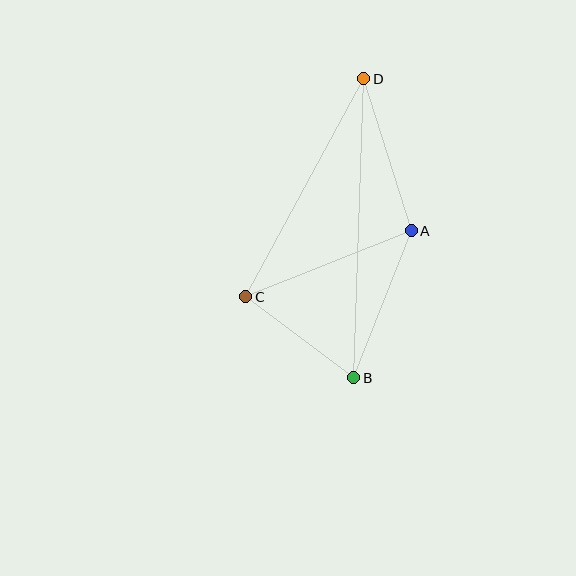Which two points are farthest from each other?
Points B and D are farthest from each other.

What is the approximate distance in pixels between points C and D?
The distance between C and D is approximately 248 pixels.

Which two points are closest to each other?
Points B and C are closest to each other.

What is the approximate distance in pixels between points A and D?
The distance between A and D is approximately 160 pixels.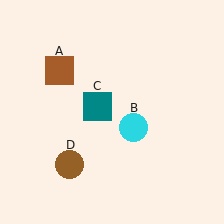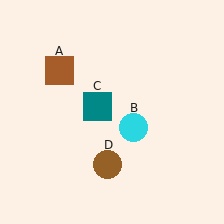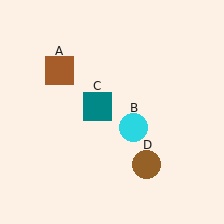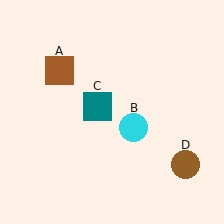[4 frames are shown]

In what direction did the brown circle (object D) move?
The brown circle (object D) moved right.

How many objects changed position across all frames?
1 object changed position: brown circle (object D).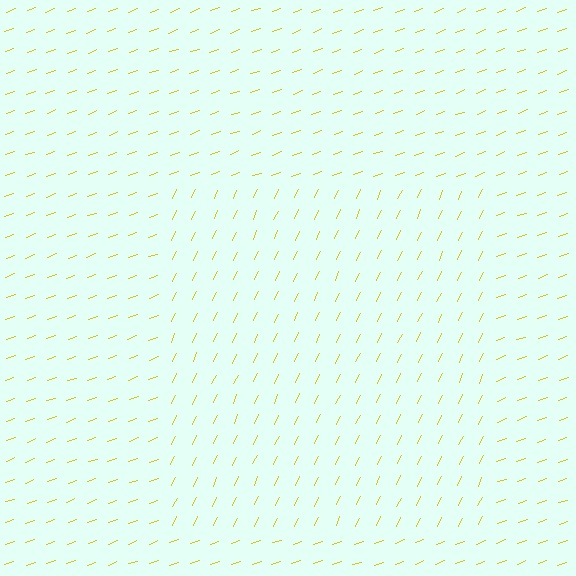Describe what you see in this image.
The image is filled with small yellow line segments. A rectangle region in the image has lines oriented differently from the surrounding lines, creating a visible texture boundary.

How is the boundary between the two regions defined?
The boundary is defined purely by a change in line orientation (approximately 45 degrees difference). All lines are the same color and thickness.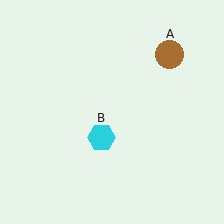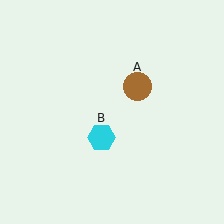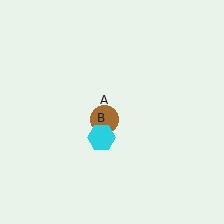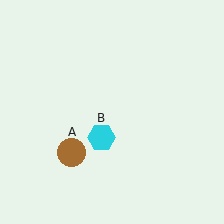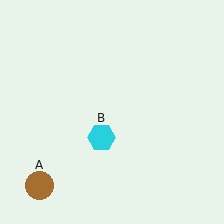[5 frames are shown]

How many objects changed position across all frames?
1 object changed position: brown circle (object A).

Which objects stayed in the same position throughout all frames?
Cyan hexagon (object B) remained stationary.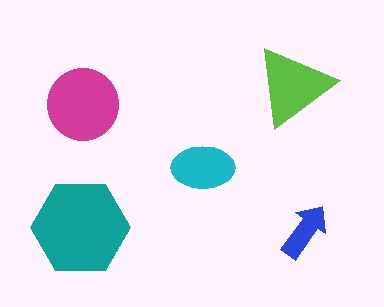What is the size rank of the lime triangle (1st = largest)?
3rd.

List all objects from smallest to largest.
The blue arrow, the cyan ellipse, the lime triangle, the magenta circle, the teal hexagon.